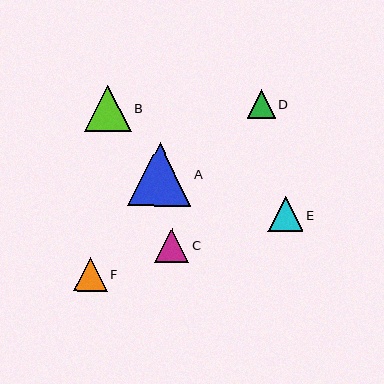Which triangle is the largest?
Triangle A is the largest with a size of approximately 63 pixels.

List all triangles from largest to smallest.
From largest to smallest: A, B, E, C, F, D.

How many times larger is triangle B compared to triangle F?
Triangle B is approximately 1.4 times the size of triangle F.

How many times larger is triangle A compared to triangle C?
Triangle A is approximately 1.9 times the size of triangle C.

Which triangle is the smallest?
Triangle D is the smallest with a size of approximately 28 pixels.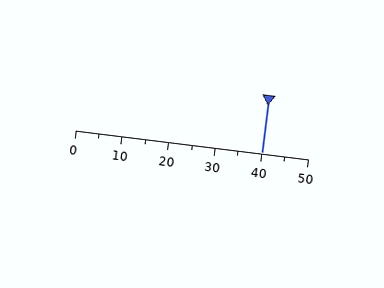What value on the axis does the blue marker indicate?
The marker indicates approximately 40.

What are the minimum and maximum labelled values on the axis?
The axis runs from 0 to 50.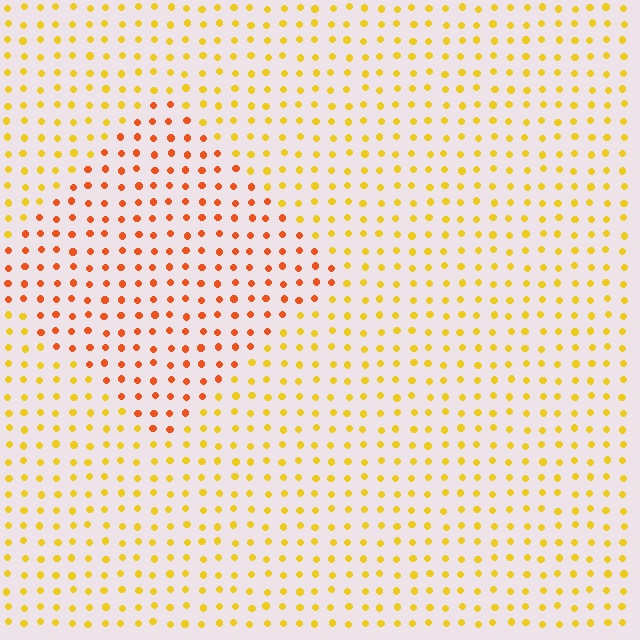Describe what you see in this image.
The image is filled with small yellow elements in a uniform arrangement. A diamond-shaped region is visible where the elements are tinted to a slightly different hue, forming a subtle color boundary.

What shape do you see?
I see a diamond.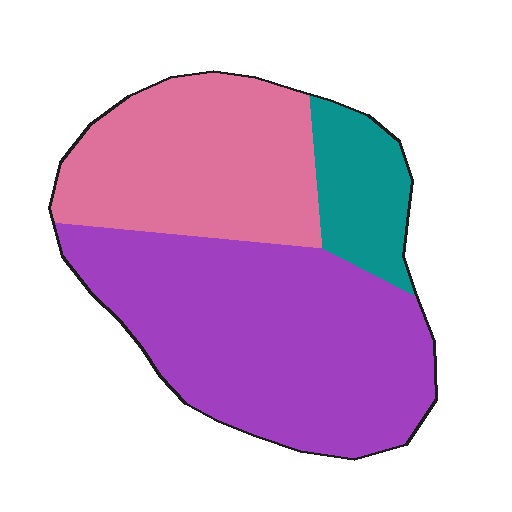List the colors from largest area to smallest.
From largest to smallest: purple, pink, teal.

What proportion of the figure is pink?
Pink takes up between a quarter and a half of the figure.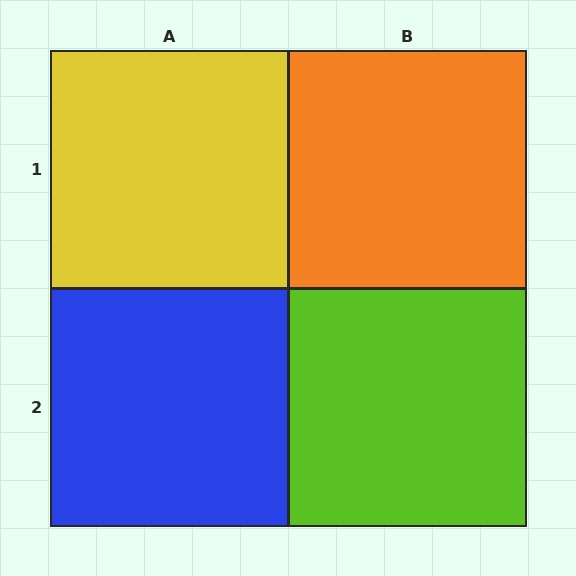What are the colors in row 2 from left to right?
Blue, lime.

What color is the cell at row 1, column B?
Orange.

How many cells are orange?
1 cell is orange.